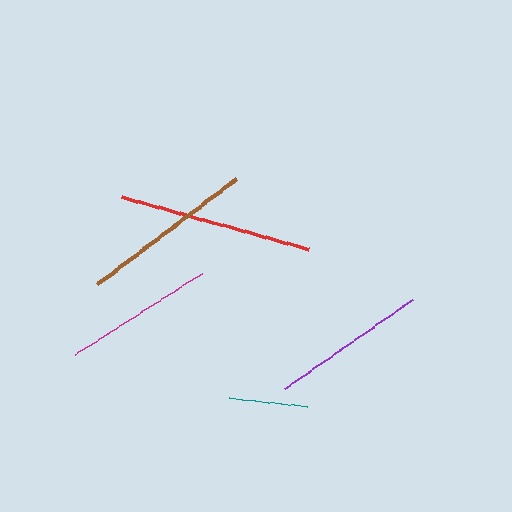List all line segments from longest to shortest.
From longest to shortest: red, brown, purple, magenta, teal.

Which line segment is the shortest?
The teal line is the shortest at approximately 79 pixels.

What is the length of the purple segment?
The purple segment is approximately 156 pixels long.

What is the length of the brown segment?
The brown segment is approximately 174 pixels long.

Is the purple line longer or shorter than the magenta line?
The purple line is longer than the magenta line.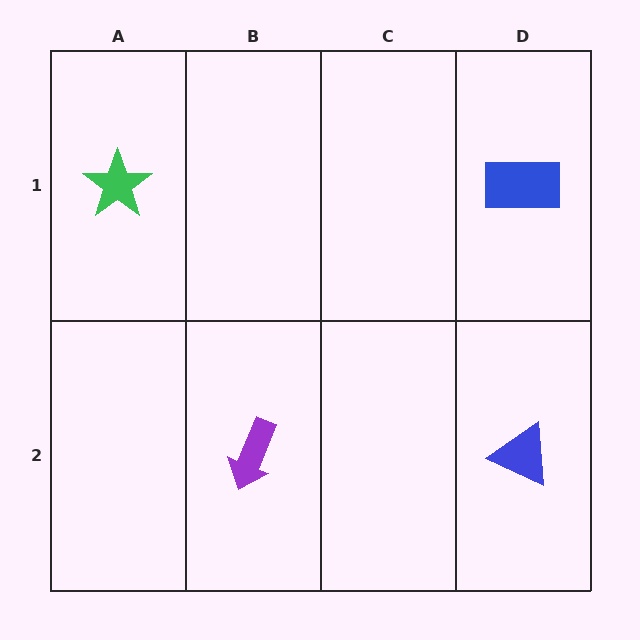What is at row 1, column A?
A green star.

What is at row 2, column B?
A purple arrow.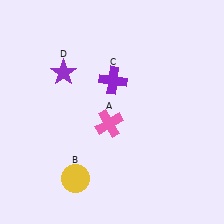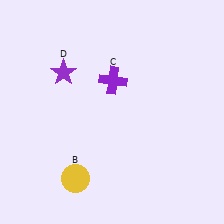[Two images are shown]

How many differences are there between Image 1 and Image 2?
There is 1 difference between the two images.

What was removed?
The pink cross (A) was removed in Image 2.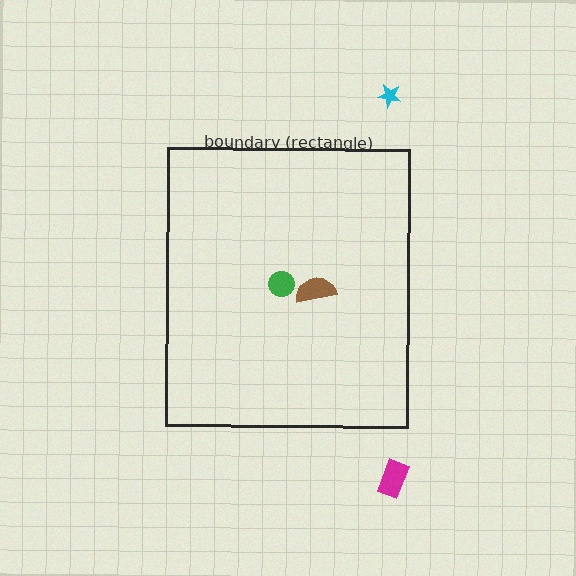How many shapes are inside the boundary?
2 inside, 2 outside.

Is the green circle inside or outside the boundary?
Inside.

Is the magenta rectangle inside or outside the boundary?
Outside.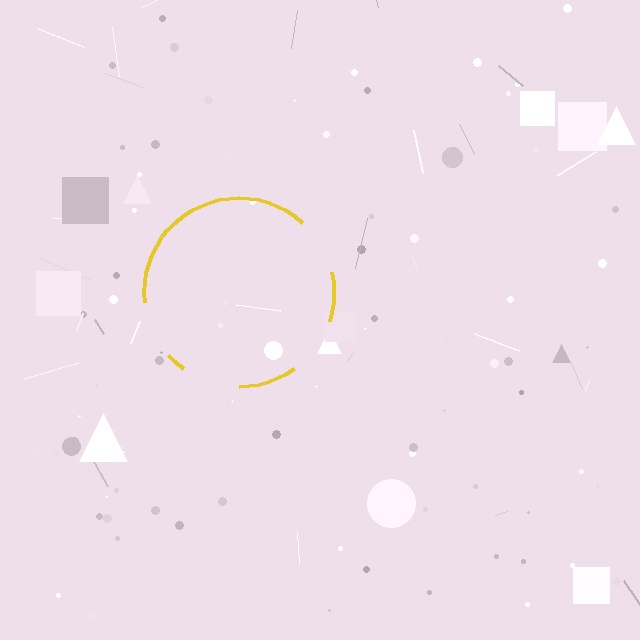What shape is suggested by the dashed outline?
The dashed outline suggests a circle.